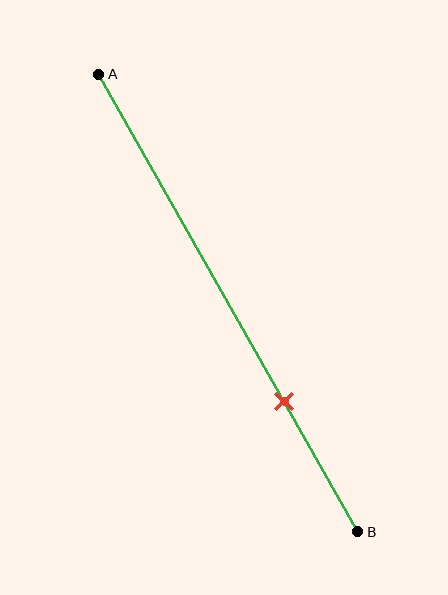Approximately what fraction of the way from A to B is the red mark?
The red mark is approximately 70% of the way from A to B.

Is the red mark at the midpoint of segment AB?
No, the mark is at about 70% from A, not at the 50% midpoint.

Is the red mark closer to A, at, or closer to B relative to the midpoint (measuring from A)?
The red mark is closer to point B than the midpoint of segment AB.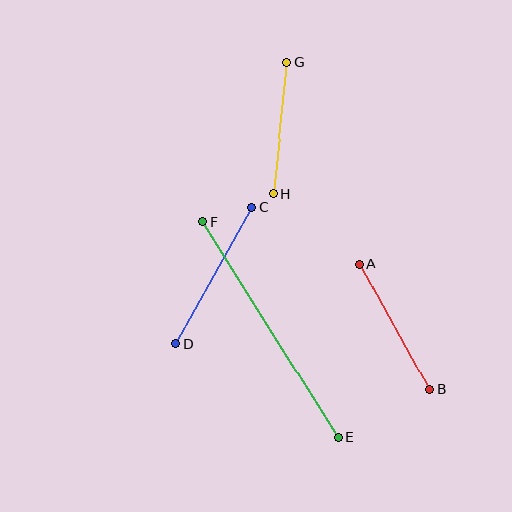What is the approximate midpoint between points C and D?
The midpoint is at approximately (214, 276) pixels.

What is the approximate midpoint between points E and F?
The midpoint is at approximately (270, 330) pixels.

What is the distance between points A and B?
The distance is approximately 144 pixels.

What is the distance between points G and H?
The distance is approximately 133 pixels.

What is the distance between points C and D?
The distance is approximately 156 pixels.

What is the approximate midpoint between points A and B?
The midpoint is at approximately (394, 327) pixels.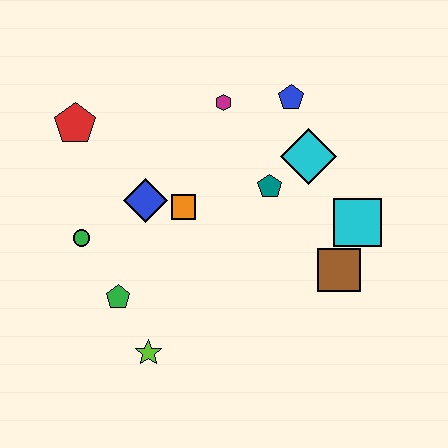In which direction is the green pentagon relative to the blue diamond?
The green pentagon is below the blue diamond.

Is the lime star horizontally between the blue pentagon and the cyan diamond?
No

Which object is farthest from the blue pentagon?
The lime star is farthest from the blue pentagon.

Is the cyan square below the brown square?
No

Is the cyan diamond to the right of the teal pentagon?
Yes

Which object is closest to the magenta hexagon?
The blue pentagon is closest to the magenta hexagon.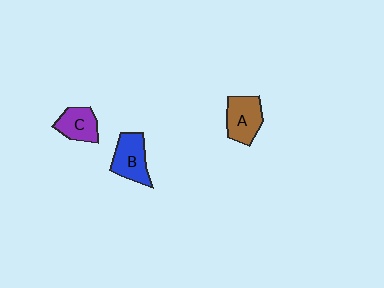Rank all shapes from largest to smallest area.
From largest to smallest: A (brown), B (blue), C (purple).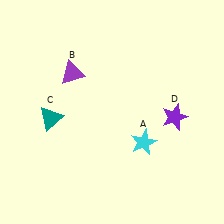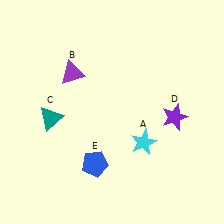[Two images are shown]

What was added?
A blue pentagon (E) was added in Image 2.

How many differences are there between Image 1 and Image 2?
There is 1 difference between the two images.